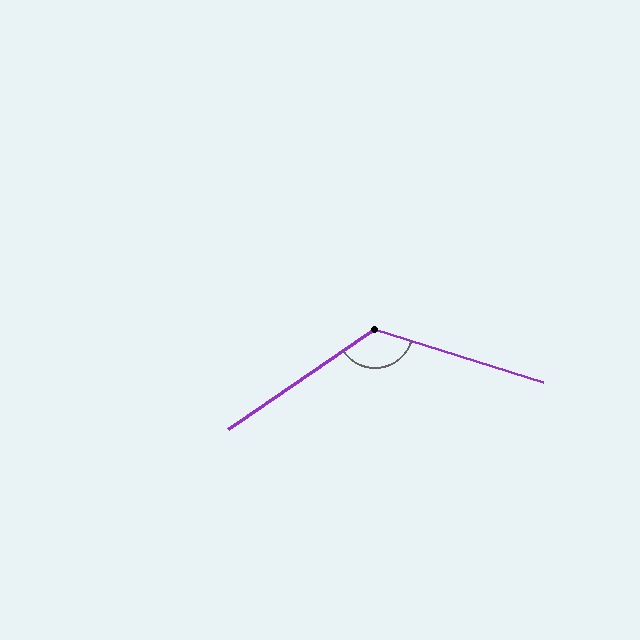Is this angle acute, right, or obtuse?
It is obtuse.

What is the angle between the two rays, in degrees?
Approximately 128 degrees.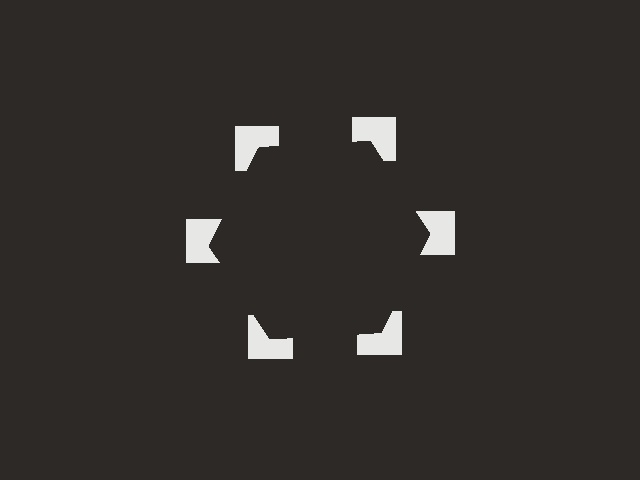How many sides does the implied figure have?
6 sides.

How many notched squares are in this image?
There are 6 — one at each vertex of the illusory hexagon.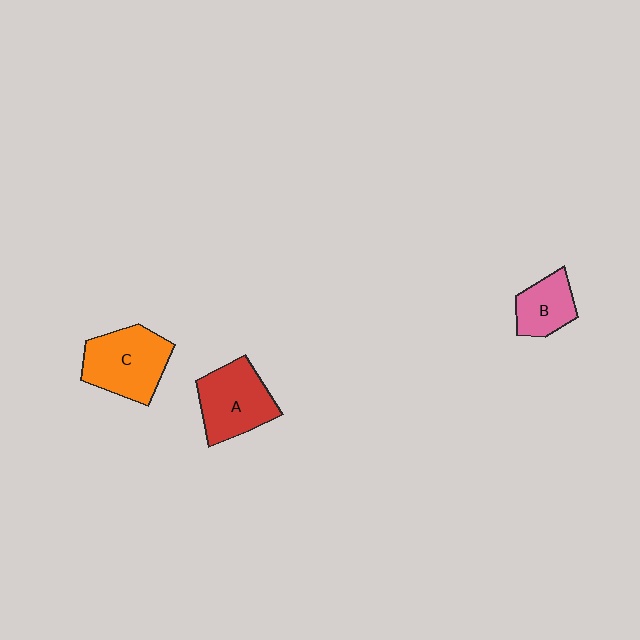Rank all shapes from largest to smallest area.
From largest to smallest: C (orange), A (red), B (pink).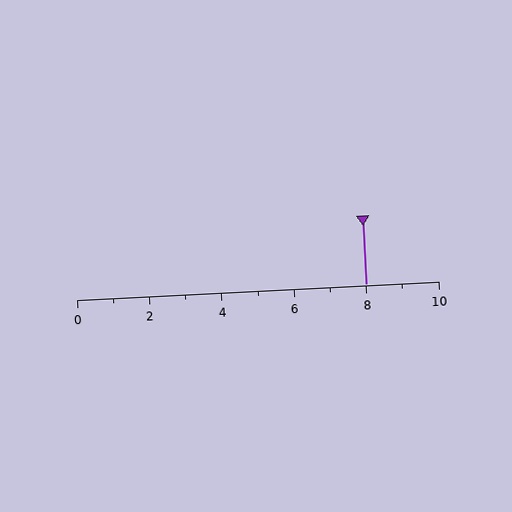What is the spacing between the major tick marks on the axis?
The major ticks are spaced 2 apart.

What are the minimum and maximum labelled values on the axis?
The axis runs from 0 to 10.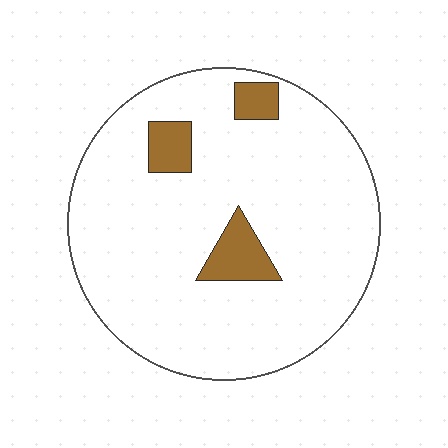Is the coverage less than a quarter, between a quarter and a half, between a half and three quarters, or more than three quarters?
Less than a quarter.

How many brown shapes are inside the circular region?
3.